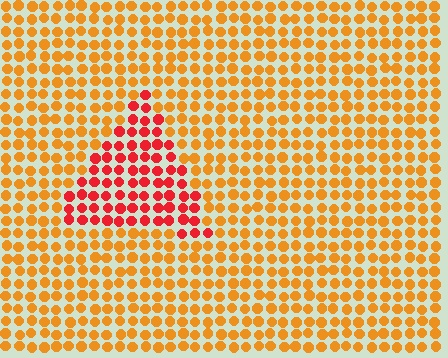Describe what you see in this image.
The image is filled with small orange elements in a uniform arrangement. A triangle-shaped region is visible where the elements are tinted to a slightly different hue, forming a subtle color boundary.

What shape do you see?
I see a triangle.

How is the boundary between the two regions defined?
The boundary is defined purely by a slight shift in hue (about 38 degrees). Spacing, size, and orientation are identical on both sides.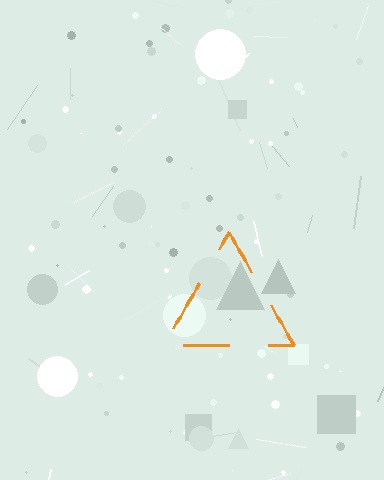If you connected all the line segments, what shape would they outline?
They would outline a triangle.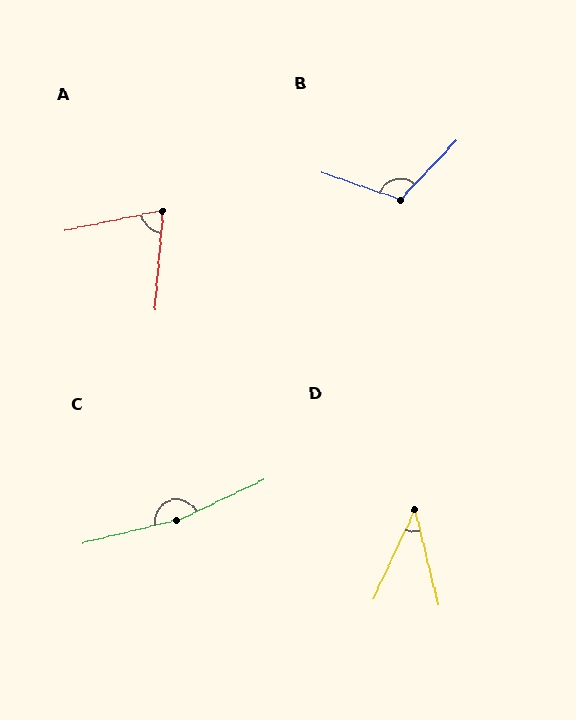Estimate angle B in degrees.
Approximately 114 degrees.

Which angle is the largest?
C, at approximately 169 degrees.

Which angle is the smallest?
D, at approximately 39 degrees.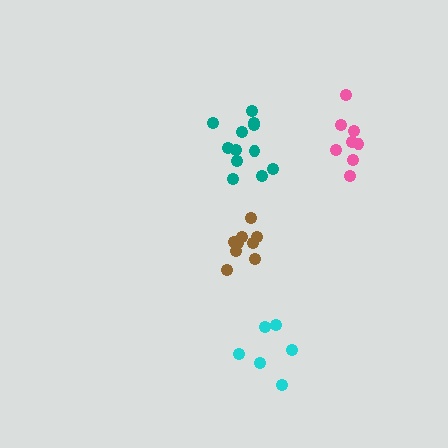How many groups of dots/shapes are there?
There are 4 groups.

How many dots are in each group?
Group 1: 9 dots, Group 2: 6 dots, Group 3: 12 dots, Group 4: 8 dots (35 total).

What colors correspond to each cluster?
The clusters are colored: brown, cyan, teal, pink.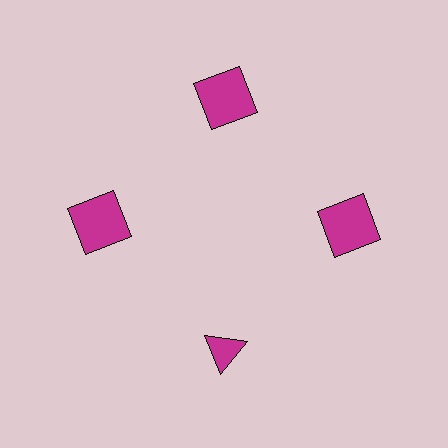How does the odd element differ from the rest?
It has a different shape: triangle instead of square.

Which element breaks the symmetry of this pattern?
The magenta triangle at roughly the 6 o'clock position breaks the symmetry. All other shapes are magenta squares.